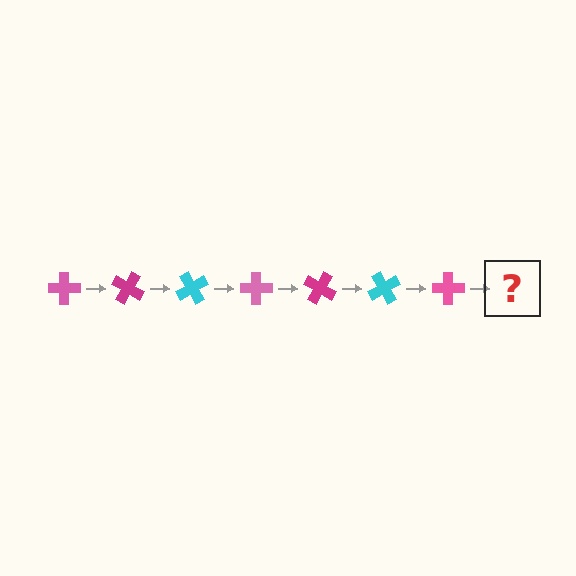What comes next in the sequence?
The next element should be a magenta cross, rotated 210 degrees from the start.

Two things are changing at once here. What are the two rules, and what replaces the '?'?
The two rules are that it rotates 30 degrees each step and the color cycles through pink, magenta, and cyan. The '?' should be a magenta cross, rotated 210 degrees from the start.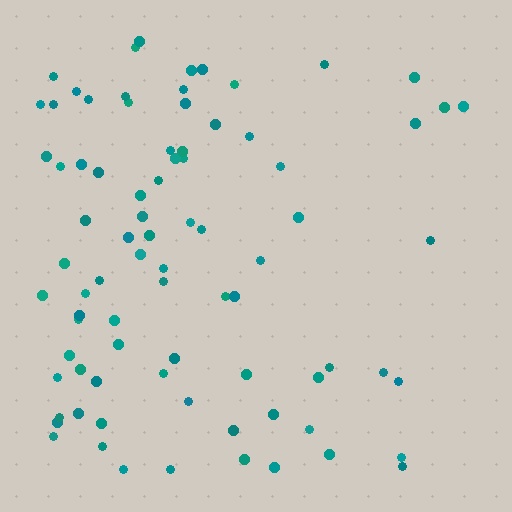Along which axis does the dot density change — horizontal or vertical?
Horizontal.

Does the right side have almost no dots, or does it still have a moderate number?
Still a moderate number, just noticeably fewer than the left.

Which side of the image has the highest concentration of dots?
The left.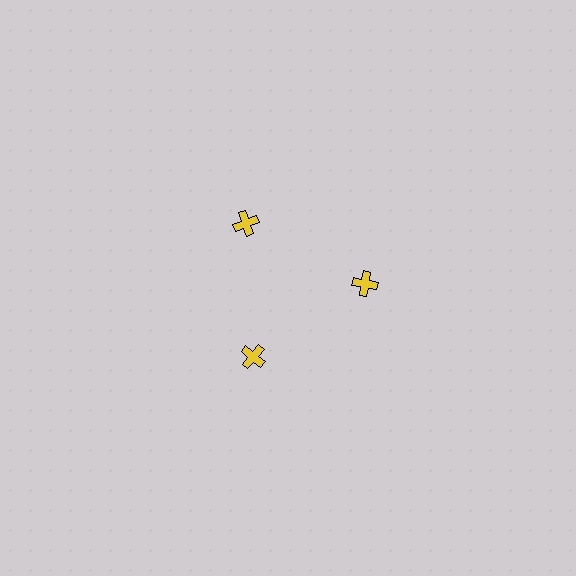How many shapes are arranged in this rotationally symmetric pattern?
There are 3 shapes, arranged in 3 groups of 1.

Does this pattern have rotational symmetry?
Yes, this pattern has 3-fold rotational symmetry. It looks the same after rotating 120 degrees around the center.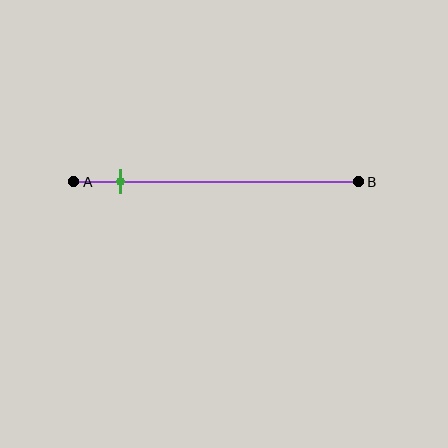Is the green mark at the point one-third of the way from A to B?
No, the mark is at about 15% from A, not at the 33% one-third point.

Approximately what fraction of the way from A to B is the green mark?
The green mark is approximately 15% of the way from A to B.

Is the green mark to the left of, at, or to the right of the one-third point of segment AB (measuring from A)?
The green mark is to the left of the one-third point of segment AB.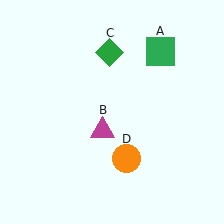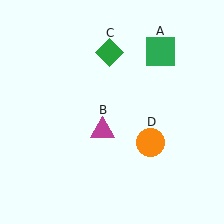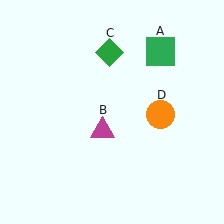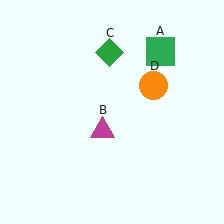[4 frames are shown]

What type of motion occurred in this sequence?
The orange circle (object D) rotated counterclockwise around the center of the scene.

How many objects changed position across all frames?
1 object changed position: orange circle (object D).